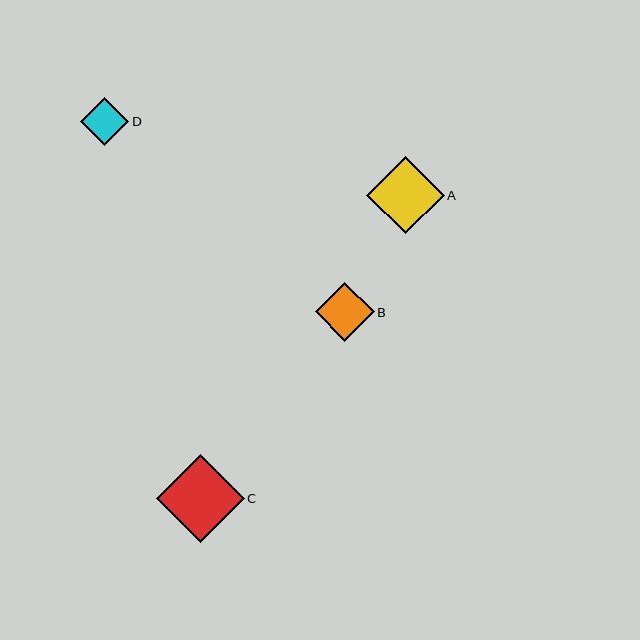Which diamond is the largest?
Diamond C is the largest with a size of approximately 88 pixels.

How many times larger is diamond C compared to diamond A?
Diamond C is approximately 1.1 times the size of diamond A.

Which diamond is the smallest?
Diamond D is the smallest with a size of approximately 48 pixels.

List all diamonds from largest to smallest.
From largest to smallest: C, A, B, D.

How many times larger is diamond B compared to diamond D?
Diamond B is approximately 1.2 times the size of diamond D.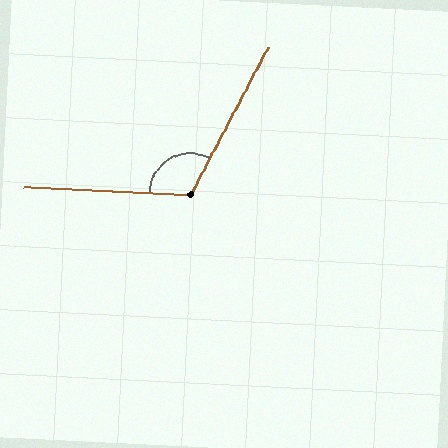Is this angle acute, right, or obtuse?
It is obtuse.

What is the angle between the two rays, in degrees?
Approximately 115 degrees.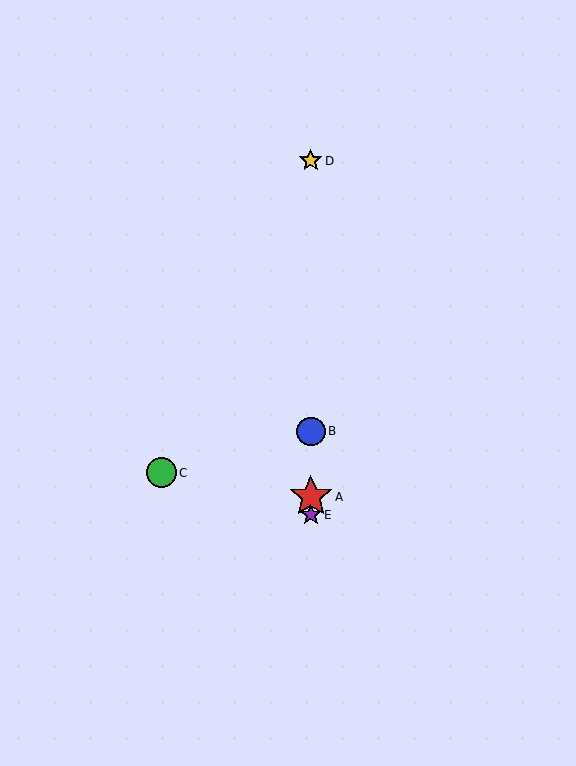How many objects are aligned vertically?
4 objects (A, B, D, E) are aligned vertically.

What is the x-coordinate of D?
Object D is at x≈311.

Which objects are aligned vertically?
Objects A, B, D, E are aligned vertically.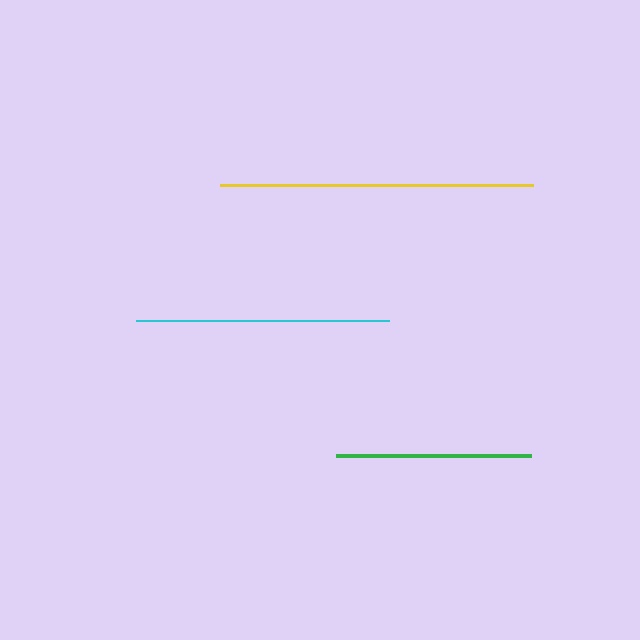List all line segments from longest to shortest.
From longest to shortest: yellow, cyan, green.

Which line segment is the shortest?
The green line is the shortest at approximately 195 pixels.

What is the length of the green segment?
The green segment is approximately 195 pixels long.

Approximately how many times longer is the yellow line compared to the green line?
The yellow line is approximately 1.6 times the length of the green line.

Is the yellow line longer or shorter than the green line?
The yellow line is longer than the green line.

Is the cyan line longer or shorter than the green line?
The cyan line is longer than the green line.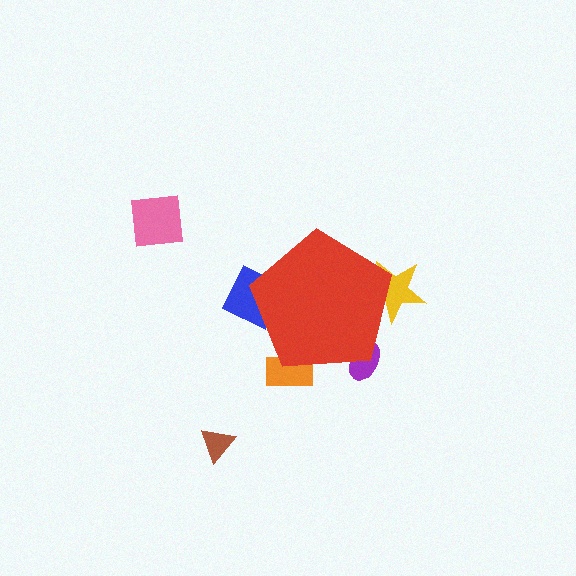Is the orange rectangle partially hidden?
Yes, the orange rectangle is partially hidden behind the red pentagon.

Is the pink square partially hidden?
No, the pink square is fully visible.